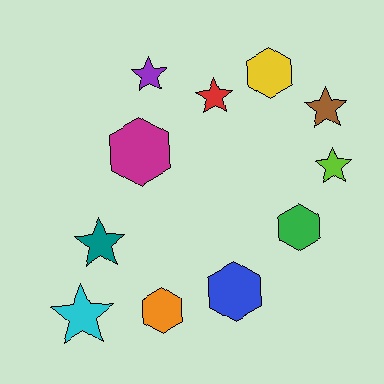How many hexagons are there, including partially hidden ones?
There are 5 hexagons.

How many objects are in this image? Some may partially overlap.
There are 11 objects.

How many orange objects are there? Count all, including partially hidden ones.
There is 1 orange object.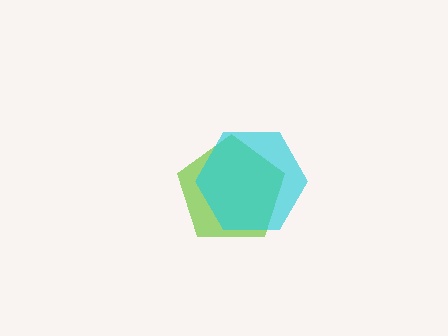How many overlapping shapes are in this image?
There are 2 overlapping shapes in the image.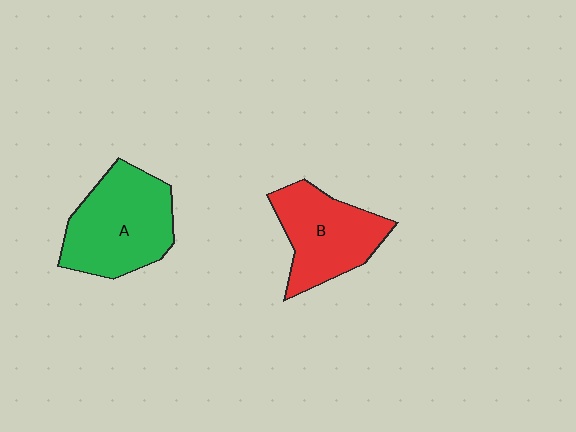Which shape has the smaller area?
Shape B (red).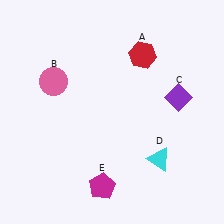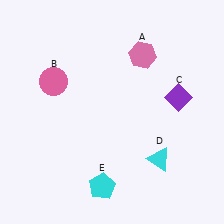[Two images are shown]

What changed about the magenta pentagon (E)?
In Image 1, E is magenta. In Image 2, it changed to cyan.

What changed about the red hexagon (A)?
In Image 1, A is red. In Image 2, it changed to pink.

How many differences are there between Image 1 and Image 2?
There are 2 differences between the two images.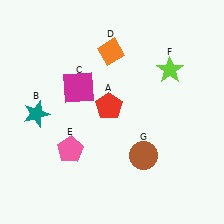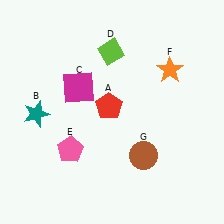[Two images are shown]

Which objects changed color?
D changed from orange to lime. F changed from lime to orange.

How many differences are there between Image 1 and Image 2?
There are 2 differences between the two images.